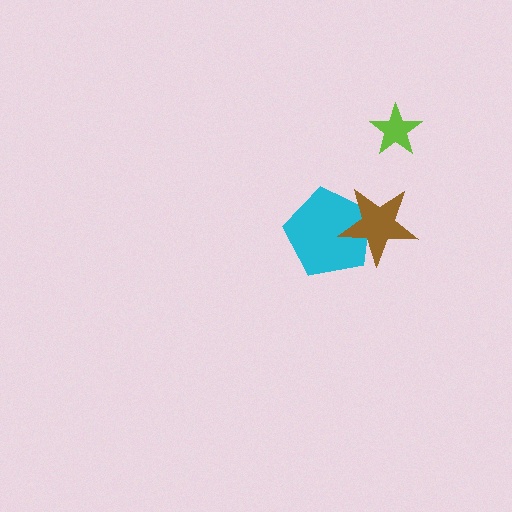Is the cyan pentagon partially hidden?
Yes, it is partially covered by another shape.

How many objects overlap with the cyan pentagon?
1 object overlaps with the cyan pentagon.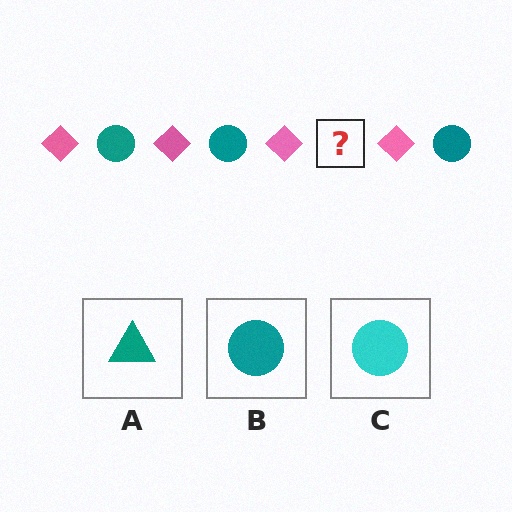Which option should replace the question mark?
Option B.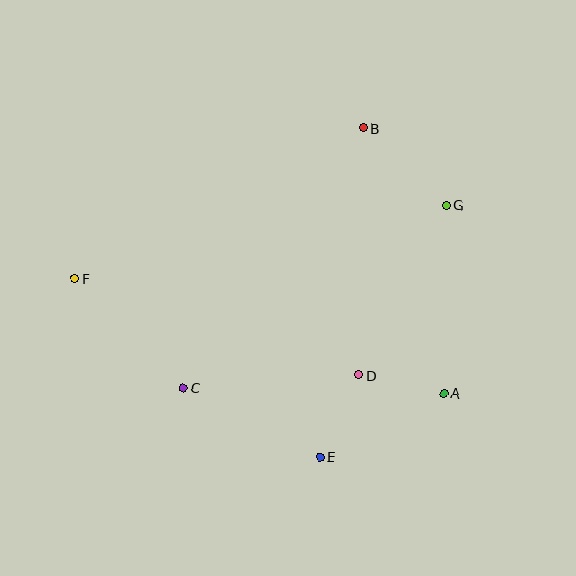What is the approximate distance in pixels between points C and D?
The distance between C and D is approximately 177 pixels.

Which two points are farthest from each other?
Points A and F are farthest from each other.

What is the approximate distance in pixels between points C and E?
The distance between C and E is approximately 153 pixels.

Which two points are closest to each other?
Points A and D are closest to each other.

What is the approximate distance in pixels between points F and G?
The distance between F and G is approximately 378 pixels.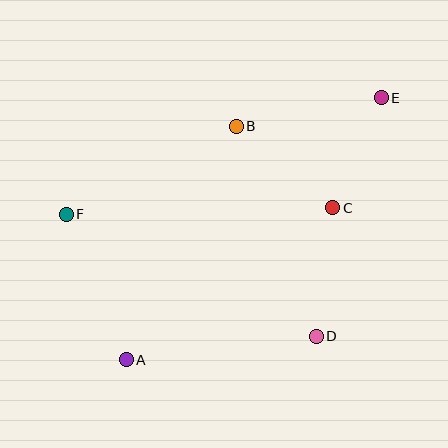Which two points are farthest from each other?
Points A and E are farthest from each other.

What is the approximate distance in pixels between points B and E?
The distance between B and E is approximately 147 pixels.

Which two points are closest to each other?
Points C and E are closest to each other.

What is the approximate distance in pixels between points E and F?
The distance between E and F is approximately 336 pixels.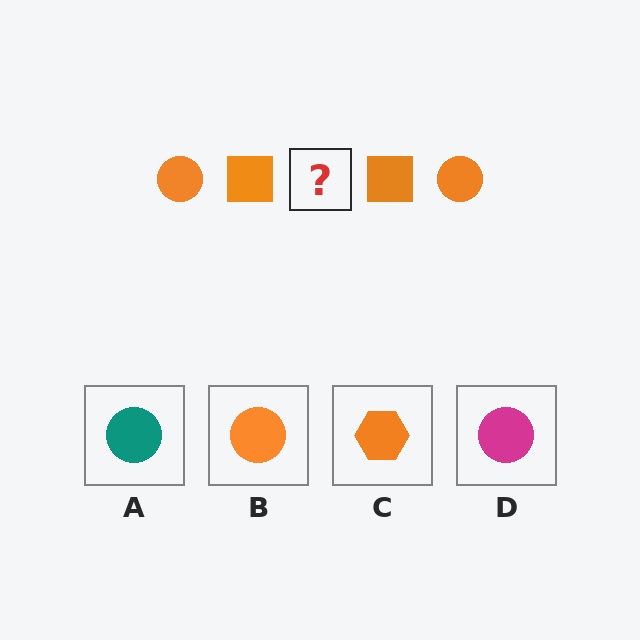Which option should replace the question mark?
Option B.